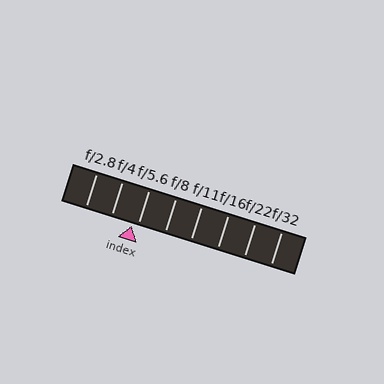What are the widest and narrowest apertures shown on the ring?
The widest aperture shown is f/2.8 and the narrowest is f/32.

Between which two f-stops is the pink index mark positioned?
The index mark is between f/4 and f/5.6.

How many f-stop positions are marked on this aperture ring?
There are 8 f-stop positions marked.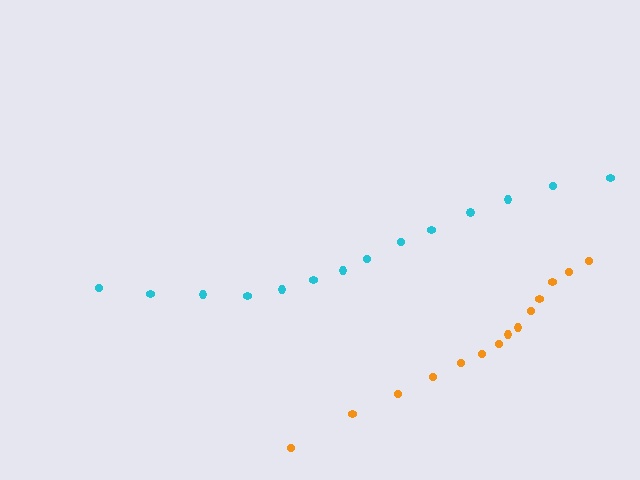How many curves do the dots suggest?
There are 2 distinct paths.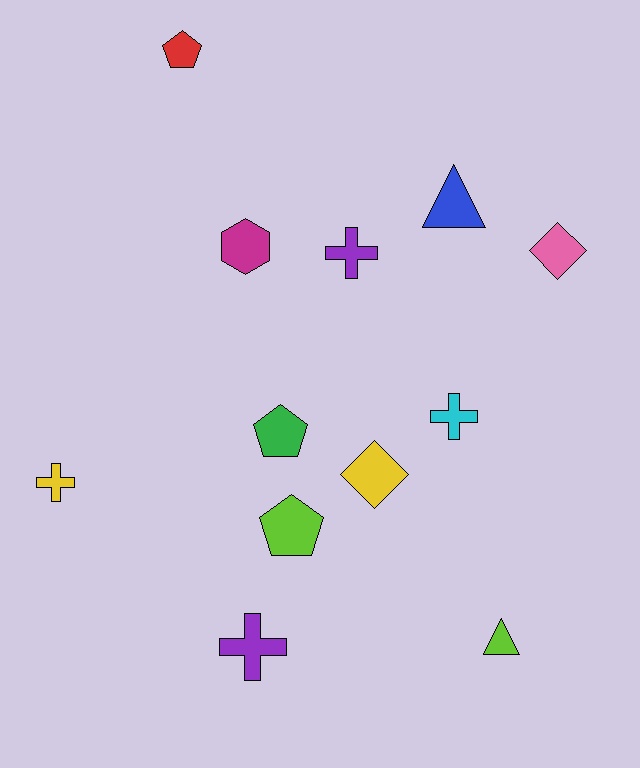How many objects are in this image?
There are 12 objects.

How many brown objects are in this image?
There are no brown objects.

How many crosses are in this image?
There are 4 crosses.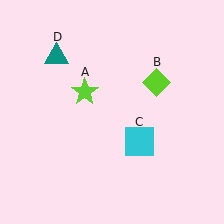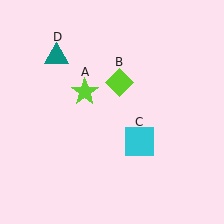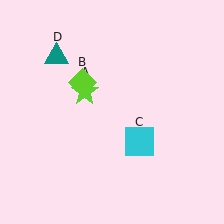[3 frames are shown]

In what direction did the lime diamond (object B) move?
The lime diamond (object B) moved left.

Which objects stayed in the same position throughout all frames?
Lime star (object A) and cyan square (object C) and teal triangle (object D) remained stationary.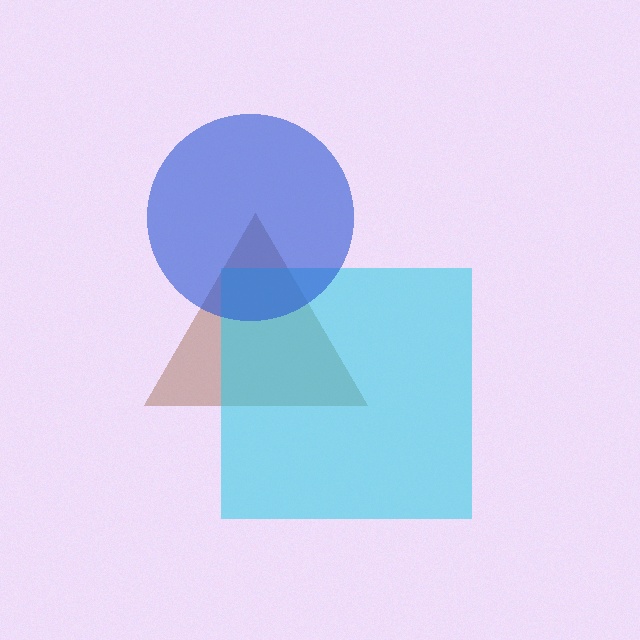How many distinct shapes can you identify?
There are 3 distinct shapes: a brown triangle, a cyan square, a blue circle.